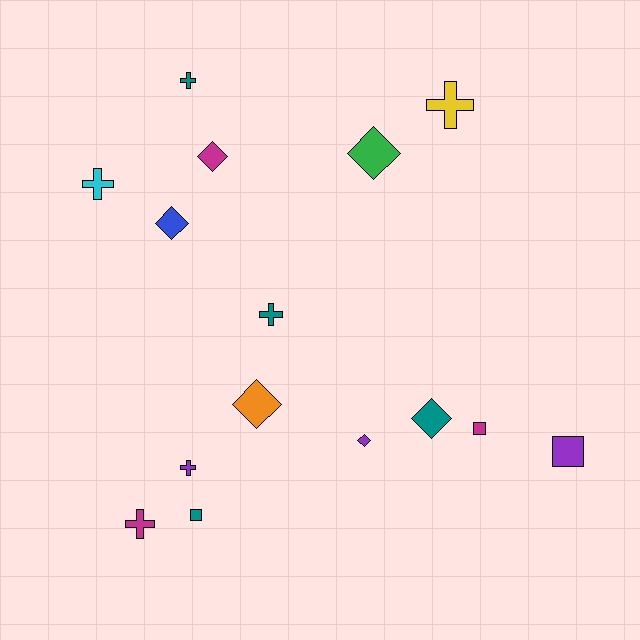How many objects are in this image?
There are 15 objects.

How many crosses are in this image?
There are 6 crosses.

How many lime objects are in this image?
There are no lime objects.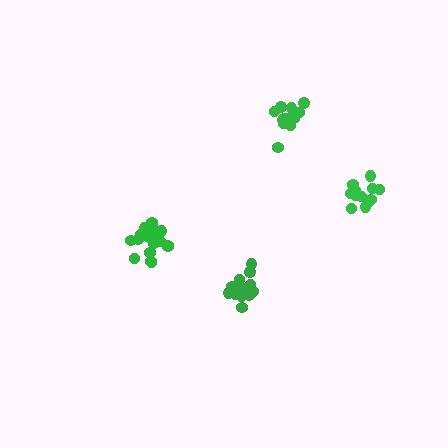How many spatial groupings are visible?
There are 4 spatial groupings.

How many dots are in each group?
Group 1: 16 dots, Group 2: 19 dots, Group 3: 14 dots, Group 4: 13 dots (62 total).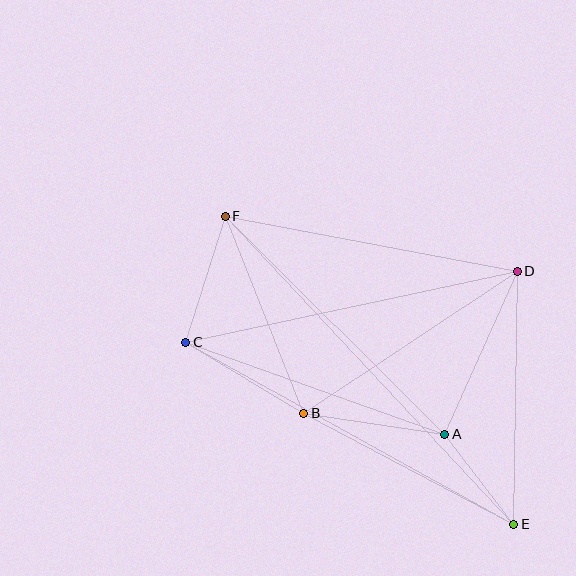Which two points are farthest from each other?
Points E and F are farthest from each other.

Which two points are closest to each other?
Points A and E are closest to each other.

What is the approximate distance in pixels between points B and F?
The distance between B and F is approximately 212 pixels.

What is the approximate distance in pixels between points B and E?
The distance between B and E is approximately 238 pixels.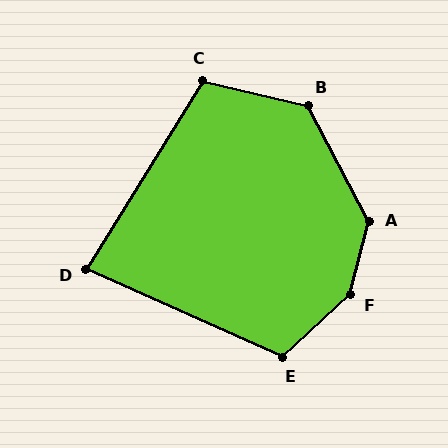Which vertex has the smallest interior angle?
D, at approximately 83 degrees.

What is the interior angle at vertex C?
Approximately 108 degrees (obtuse).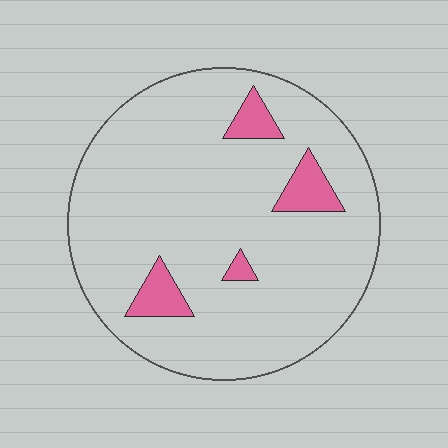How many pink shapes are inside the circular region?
4.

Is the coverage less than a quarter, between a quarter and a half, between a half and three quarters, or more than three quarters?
Less than a quarter.